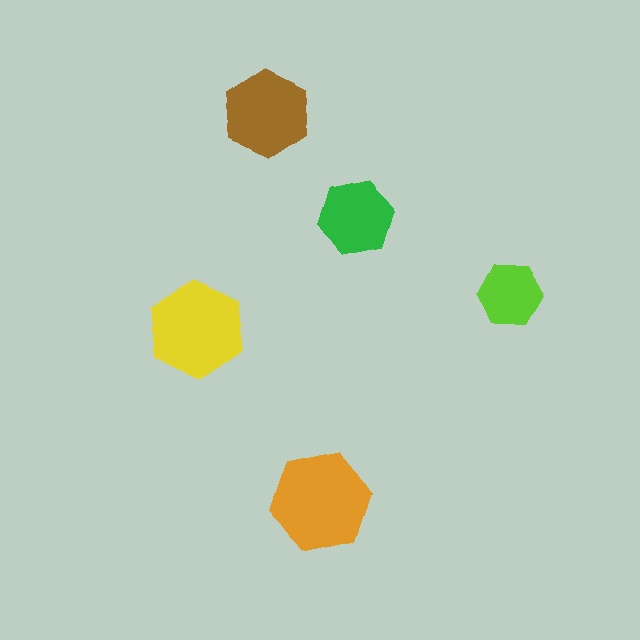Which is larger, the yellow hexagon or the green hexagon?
The yellow one.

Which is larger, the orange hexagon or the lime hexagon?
The orange one.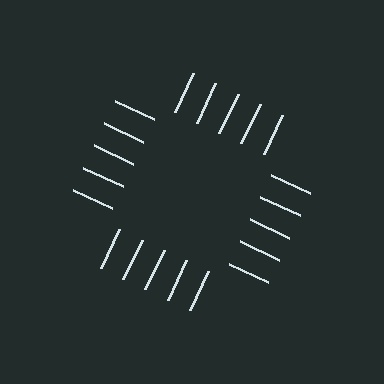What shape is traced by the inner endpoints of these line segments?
An illusory square — the line segments terminate on its edges but no continuous stroke is drawn.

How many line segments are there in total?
20 — 5 along each of the 4 edges.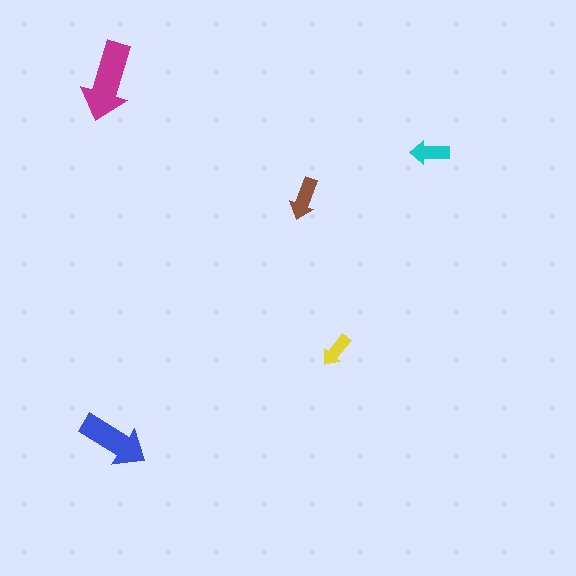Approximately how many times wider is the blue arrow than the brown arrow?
About 1.5 times wider.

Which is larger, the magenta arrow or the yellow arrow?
The magenta one.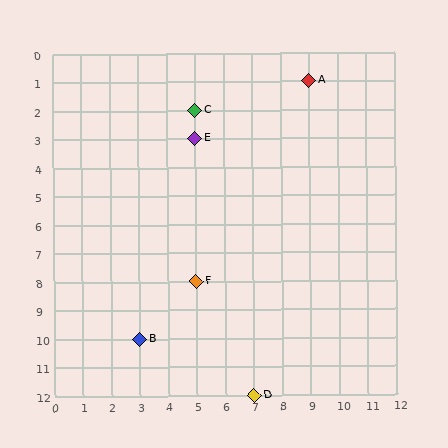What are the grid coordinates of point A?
Point A is at grid coordinates (9, 1).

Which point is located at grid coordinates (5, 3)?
Point E is at (5, 3).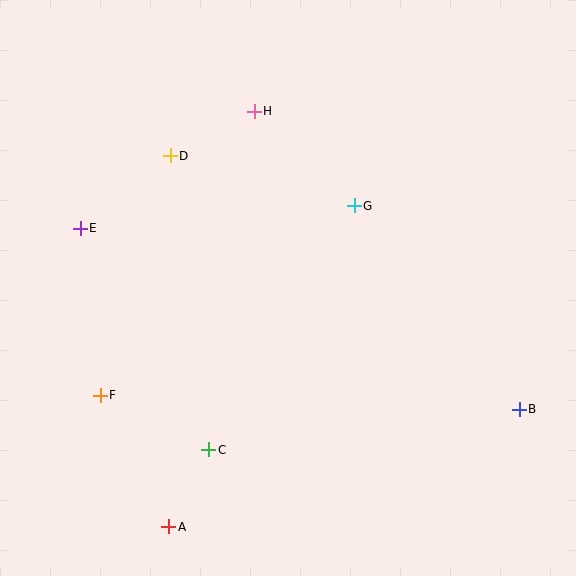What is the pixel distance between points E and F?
The distance between E and F is 168 pixels.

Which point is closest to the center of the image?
Point G at (354, 206) is closest to the center.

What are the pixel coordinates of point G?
Point G is at (354, 206).